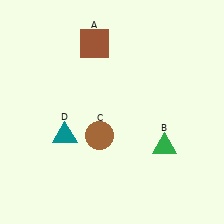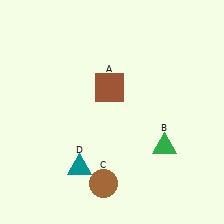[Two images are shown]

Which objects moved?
The objects that moved are: the brown square (A), the brown circle (C), the teal triangle (D).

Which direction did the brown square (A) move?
The brown square (A) moved down.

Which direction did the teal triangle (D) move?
The teal triangle (D) moved down.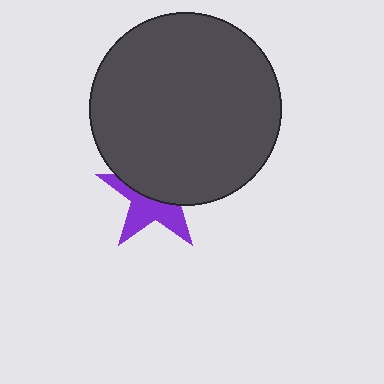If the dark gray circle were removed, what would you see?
You would see the complete purple star.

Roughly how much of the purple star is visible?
About half of it is visible (roughly 46%).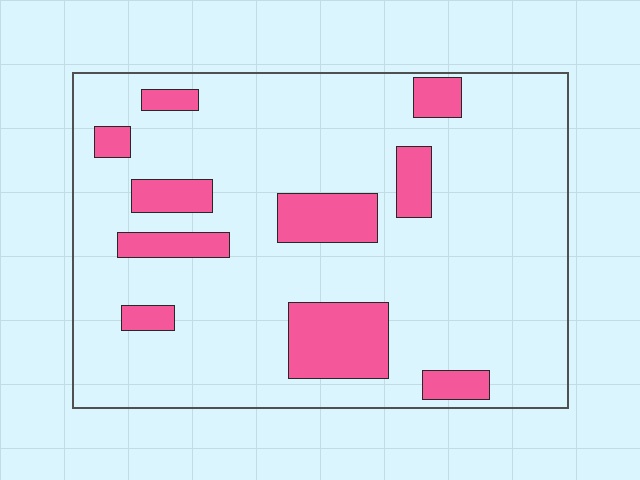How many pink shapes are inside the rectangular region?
10.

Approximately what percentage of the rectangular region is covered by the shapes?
Approximately 15%.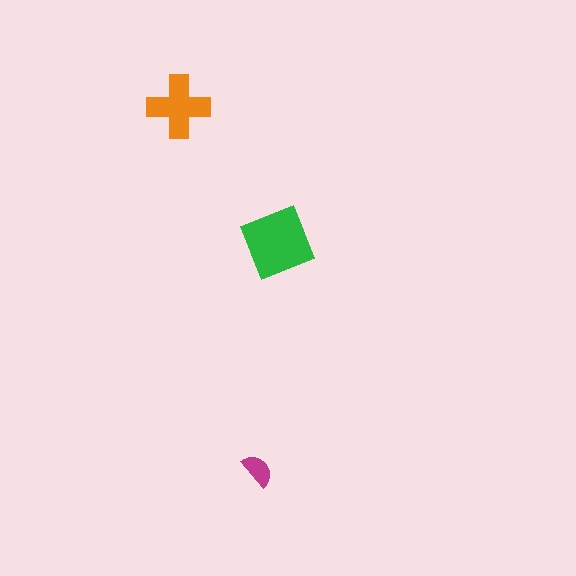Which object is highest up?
The orange cross is topmost.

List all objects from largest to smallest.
The green diamond, the orange cross, the magenta semicircle.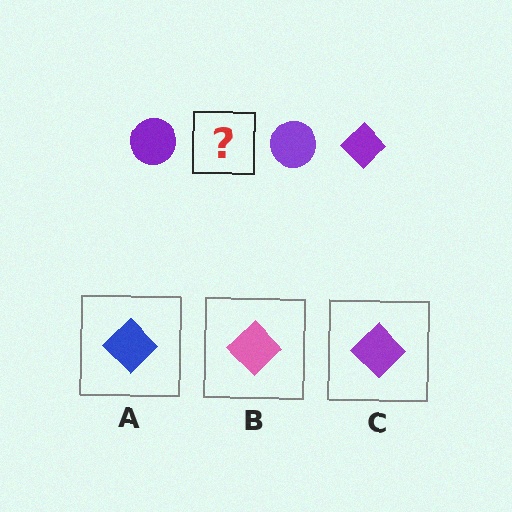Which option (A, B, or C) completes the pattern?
C.